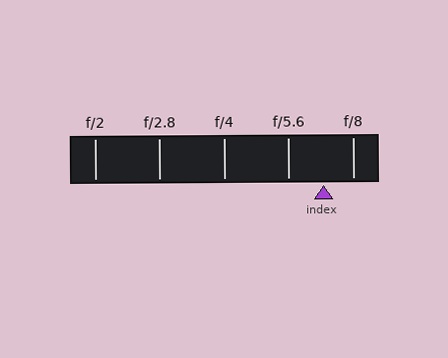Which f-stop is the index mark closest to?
The index mark is closest to f/8.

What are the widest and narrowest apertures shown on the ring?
The widest aperture shown is f/2 and the narrowest is f/8.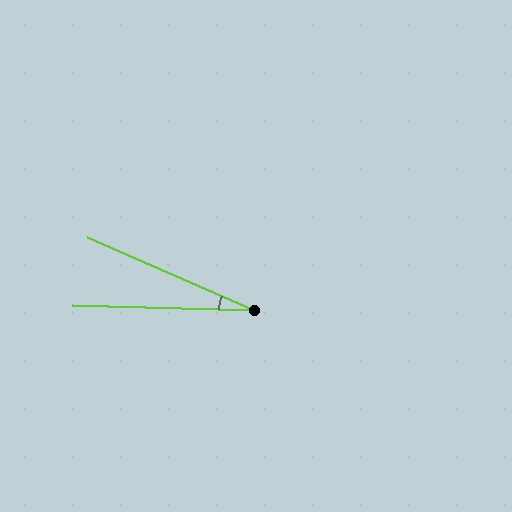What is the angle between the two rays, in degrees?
Approximately 22 degrees.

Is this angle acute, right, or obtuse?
It is acute.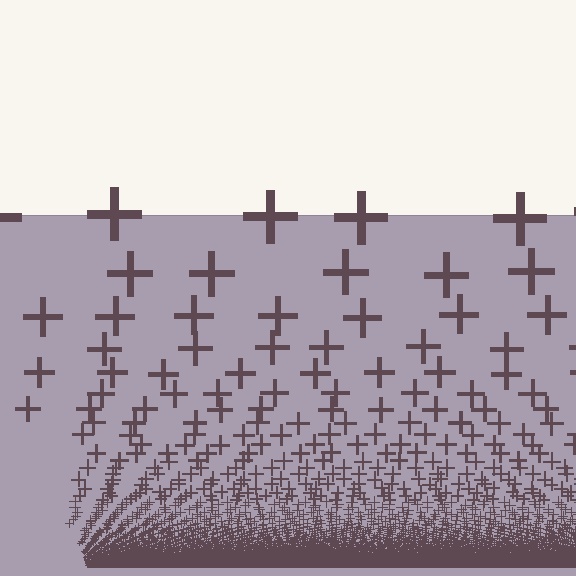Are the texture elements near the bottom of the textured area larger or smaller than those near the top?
Smaller. The gradient is inverted — elements near the bottom are smaller and denser.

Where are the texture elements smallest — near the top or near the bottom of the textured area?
Near the bottom.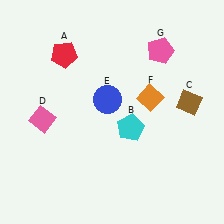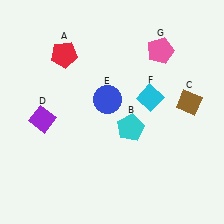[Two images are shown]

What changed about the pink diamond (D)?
In Image 1, D is pink. In Image 2, it changed to purple.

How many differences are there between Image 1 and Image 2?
There are 2 differences between the two images.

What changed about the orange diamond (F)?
In Image 1, F is orange. In Image 2, it changed to cyan.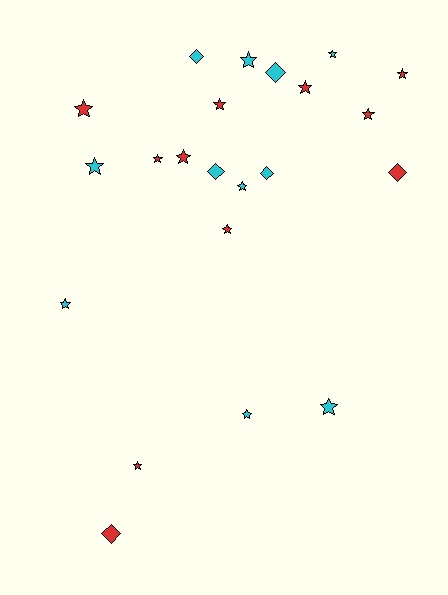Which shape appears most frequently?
Star, with 16 objects.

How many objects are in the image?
There are 22 objects.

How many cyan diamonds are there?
There are 4 cyan diamonds.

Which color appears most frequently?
Cyan, with 11 objects.